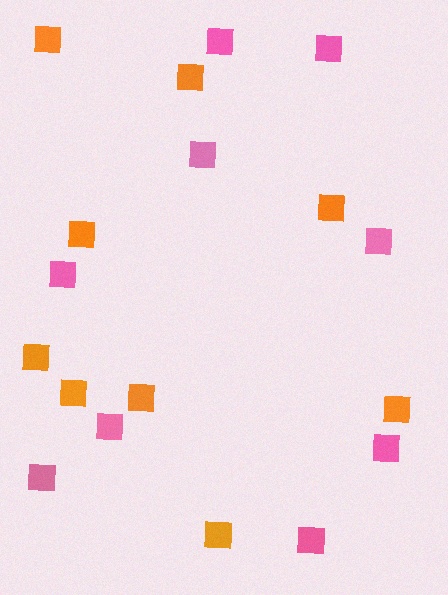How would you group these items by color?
There are 2 groups: one group of pink squares (9) and one group of orange squares (9).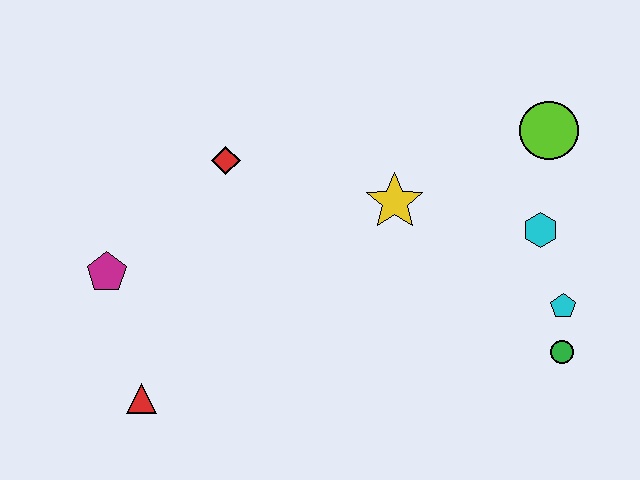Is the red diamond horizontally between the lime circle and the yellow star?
No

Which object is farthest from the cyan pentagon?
The magenta pentagon is farthest from the cyan pentagon.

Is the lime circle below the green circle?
No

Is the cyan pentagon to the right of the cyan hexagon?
Yes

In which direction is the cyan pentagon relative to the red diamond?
The cyan pentagon is to the right of the red diamond.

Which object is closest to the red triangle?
The magenta pentagon is closest to the red triangle.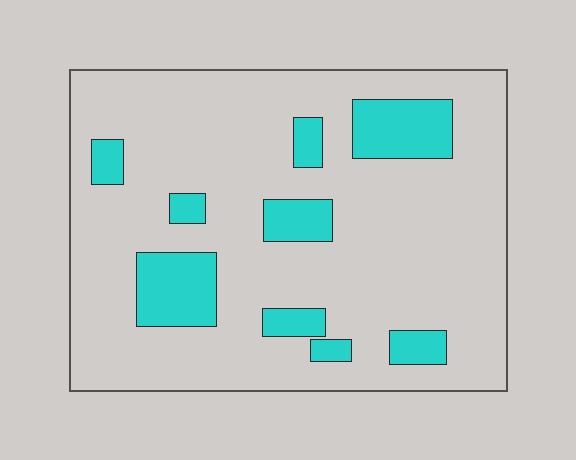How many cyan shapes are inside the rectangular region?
9.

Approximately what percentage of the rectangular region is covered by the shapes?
Approximately 15%.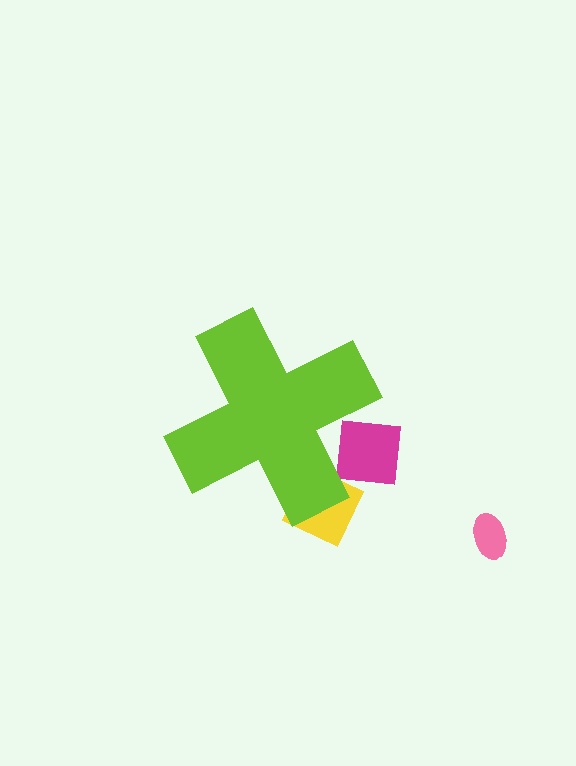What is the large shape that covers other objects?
A lime cross.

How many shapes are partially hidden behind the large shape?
2 shapes are partially hidden.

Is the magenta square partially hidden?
Yes, the magenta square is partially hidden behind the lime cross.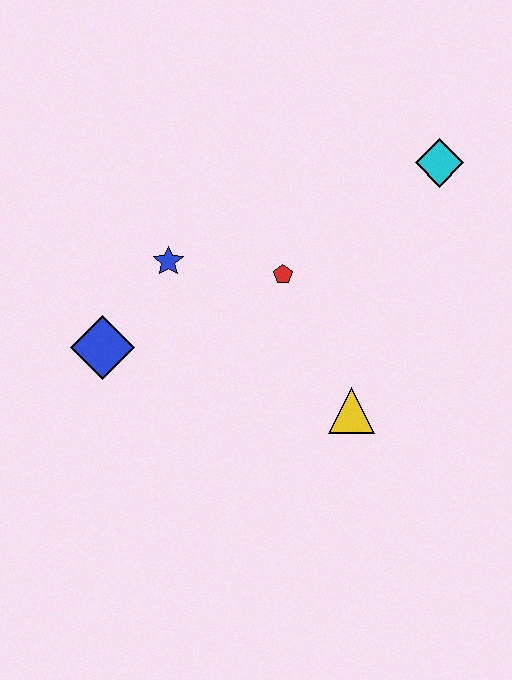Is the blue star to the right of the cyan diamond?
No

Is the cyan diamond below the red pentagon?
No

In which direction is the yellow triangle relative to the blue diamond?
The yellow triangle is to the right of the blue diamond.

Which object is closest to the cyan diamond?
The red pentagon is closest to the cyan diamond.